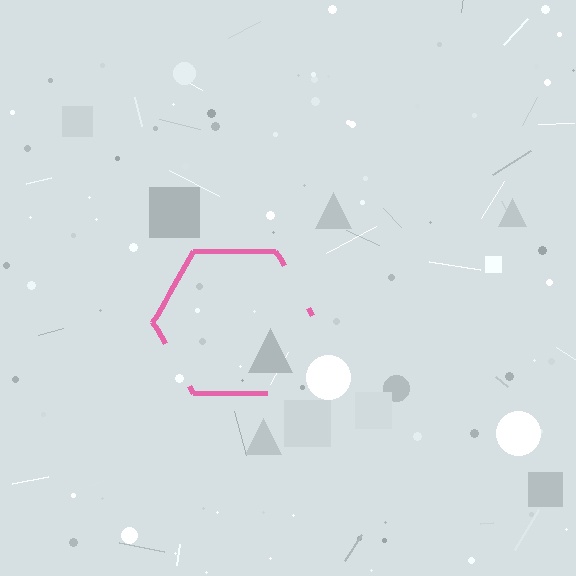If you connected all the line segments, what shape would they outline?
They would outline a hexagon.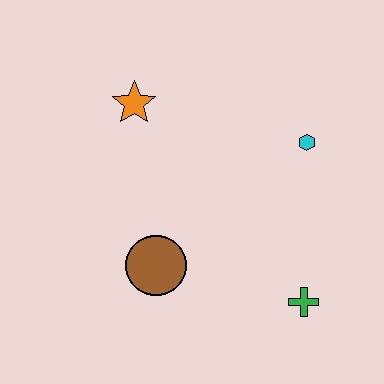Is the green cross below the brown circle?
Yes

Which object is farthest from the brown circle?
The cyan hexagon is farthest from the brown circle.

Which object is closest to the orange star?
The brown circle is closest to the orange star.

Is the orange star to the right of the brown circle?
No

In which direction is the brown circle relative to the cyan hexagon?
The brown circle is to the left of the cyan hexagon.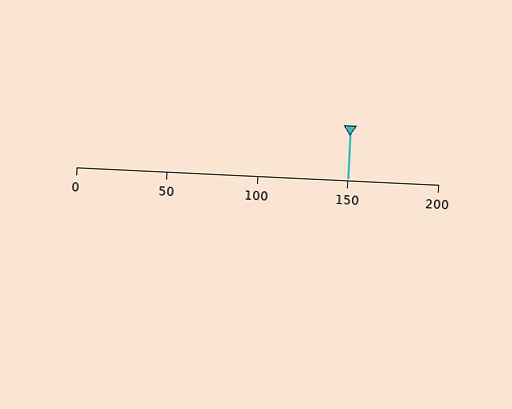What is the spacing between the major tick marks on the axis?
The major ticks are spaced 50 apart.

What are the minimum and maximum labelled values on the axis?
The axis runs from 0 to 200.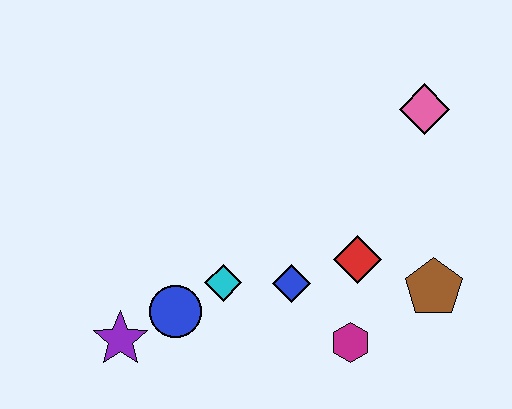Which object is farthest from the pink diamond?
The purple star is farthest from the pink diamond.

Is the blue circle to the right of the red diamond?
No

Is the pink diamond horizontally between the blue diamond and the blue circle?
No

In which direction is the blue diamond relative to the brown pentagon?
The blue diamond is to the left of the brown pentagon.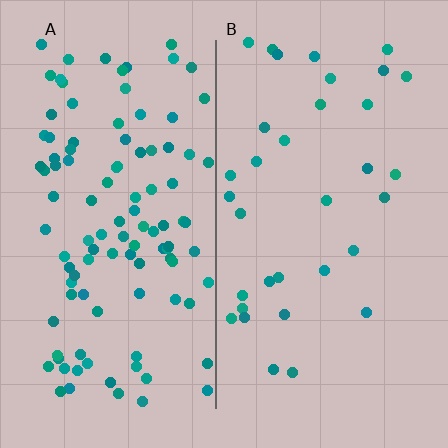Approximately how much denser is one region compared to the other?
Approximately 3.2× — region A over region B.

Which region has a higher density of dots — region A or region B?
A (the left).